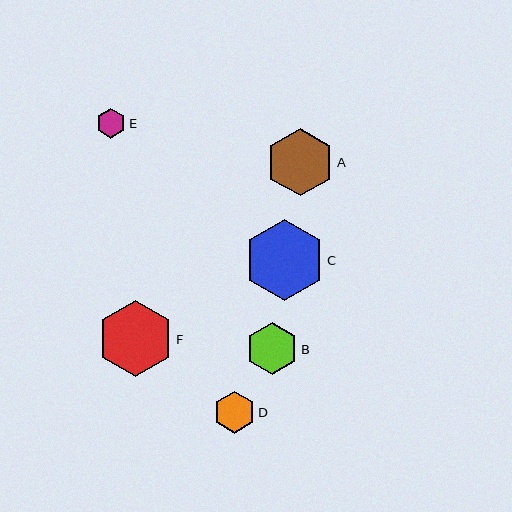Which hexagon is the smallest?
Hexagon E is the smallest with a size of approximately 30 pixels.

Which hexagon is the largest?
Hexagon C is the largest with a size of approximately 81 pixels.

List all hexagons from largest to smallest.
From largest to smallest: C, F, A, B, D, E.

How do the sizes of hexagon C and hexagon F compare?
Hexagon C and hexagon F are approximately the same size.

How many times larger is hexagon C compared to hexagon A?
Hexagon C is approximately 1.2 times the size of hexagon A.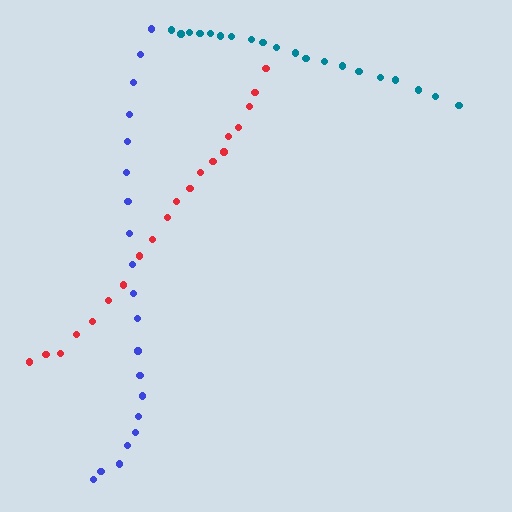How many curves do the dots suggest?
There are 3 distinct paths.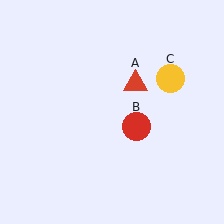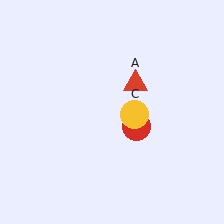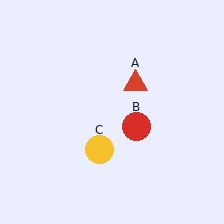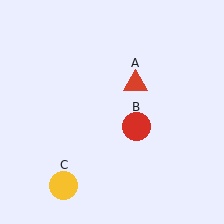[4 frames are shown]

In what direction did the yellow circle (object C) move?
The yellow circle (object C) moved down and to the left.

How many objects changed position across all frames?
1 object changed position: yellow circle (object C).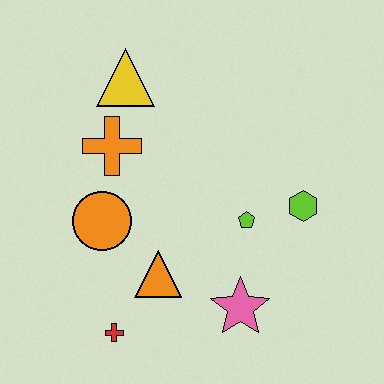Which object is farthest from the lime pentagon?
The yellow triangle is farthest from the lime pentagon.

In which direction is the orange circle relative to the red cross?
The orange circle is above the red cross.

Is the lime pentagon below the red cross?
No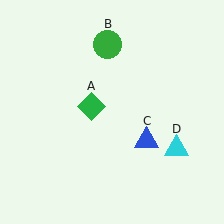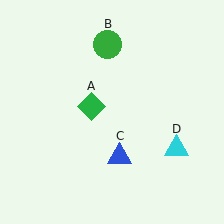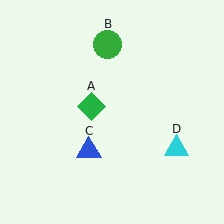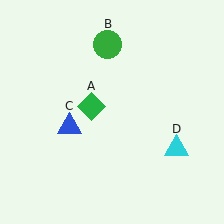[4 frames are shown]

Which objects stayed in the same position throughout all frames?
Green diamond (object A) and green circle (object B) and cyan triangle (object D) remained stationary.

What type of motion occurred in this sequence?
The blue triangle (object C) rotated clockwise around the center of the scene.